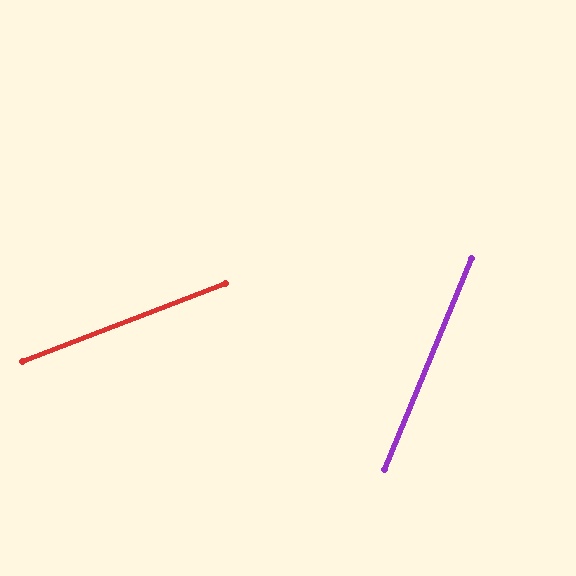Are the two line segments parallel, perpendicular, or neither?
Neither parallel nor perpendicular — they differ by about 46°.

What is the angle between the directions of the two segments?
Approximately 46 degrees.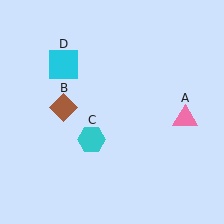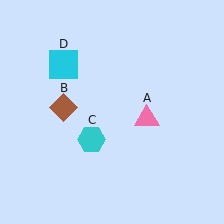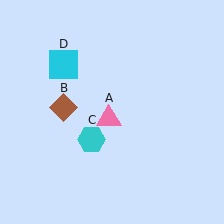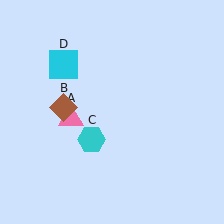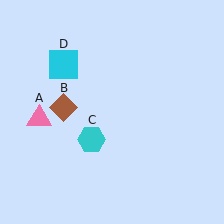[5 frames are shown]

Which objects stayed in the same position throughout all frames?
Brown diamond (object B) and cyan hexagon (object C) and cyan square (object D) remained stationary.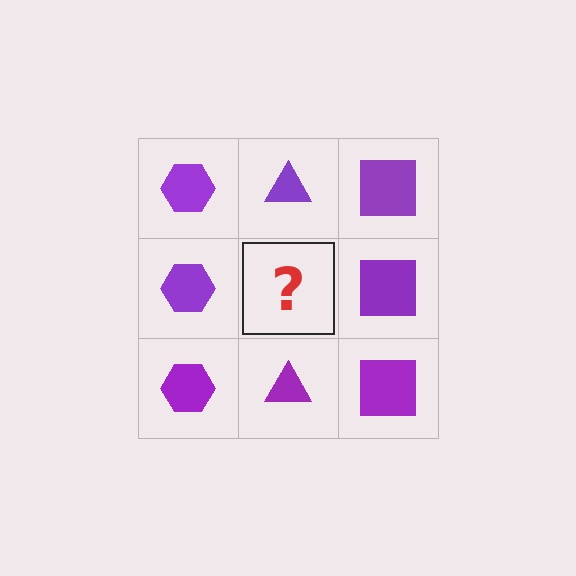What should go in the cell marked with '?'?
The missing cell should contain a purple triangle.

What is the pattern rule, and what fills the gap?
The rule is that each column has a consistent shape. The gap should be filled with a purple triangle.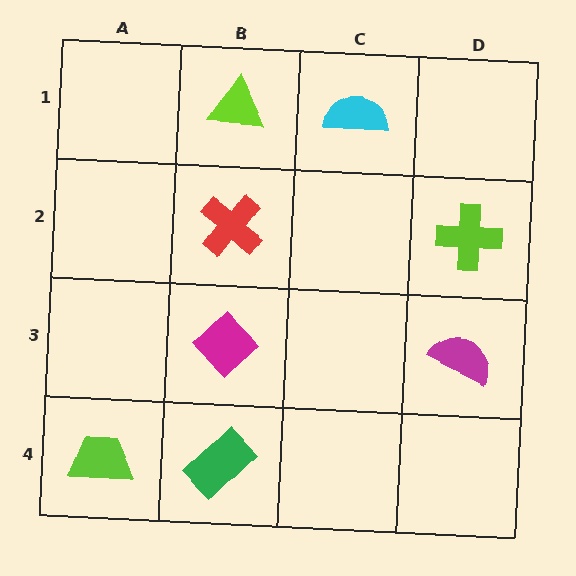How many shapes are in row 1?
2 shapes.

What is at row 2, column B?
A red cross.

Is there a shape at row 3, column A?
No, that cell is empty.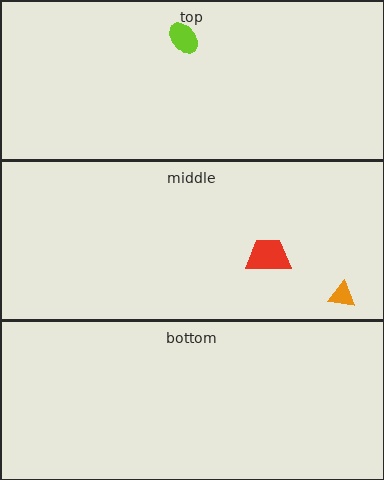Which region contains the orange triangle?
The middle region.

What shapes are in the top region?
The lime ellipse.